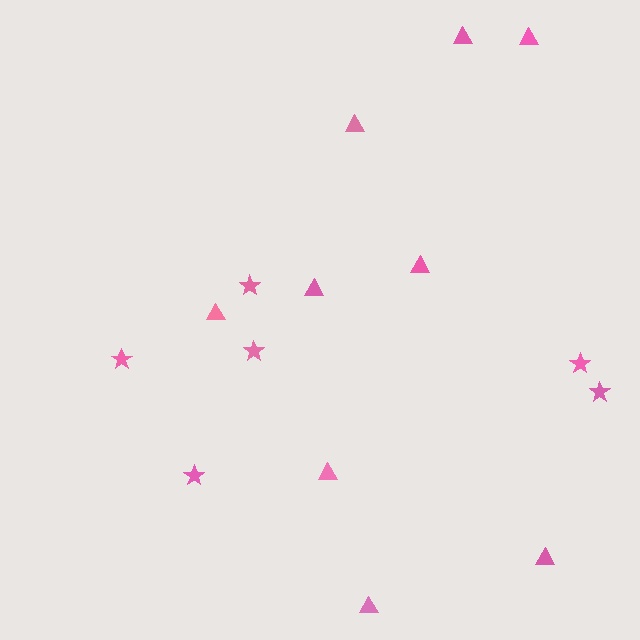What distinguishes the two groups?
There are 2 groups: one group of stars (6) and one group of triangles (9).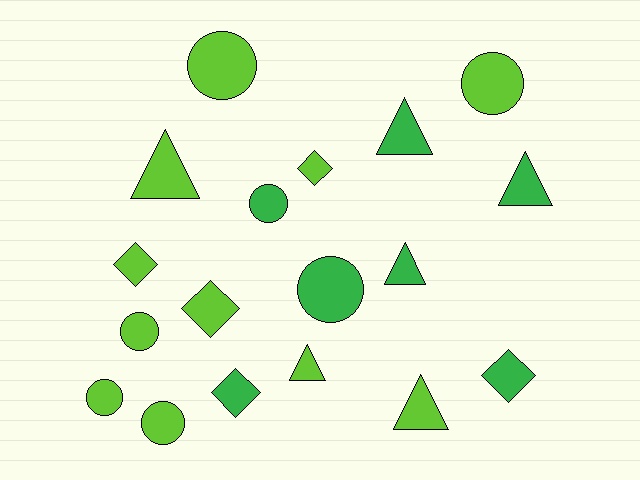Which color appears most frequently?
Lime, with 11 objects.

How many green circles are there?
There are 2 green circles.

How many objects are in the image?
There are 18 objects.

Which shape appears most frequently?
Circle, with 7 objects.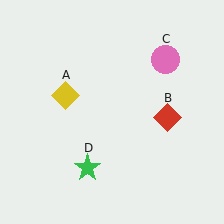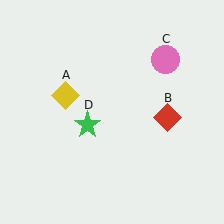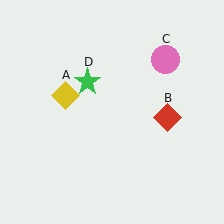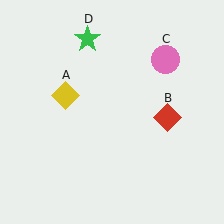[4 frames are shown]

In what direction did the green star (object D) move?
The green star (object D) moved up.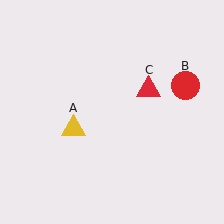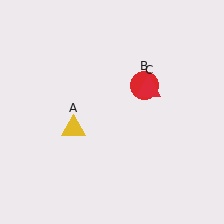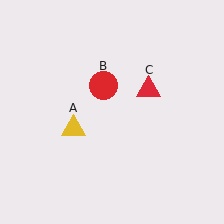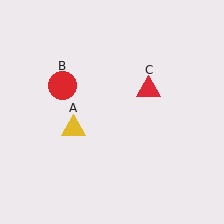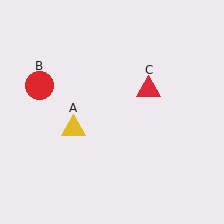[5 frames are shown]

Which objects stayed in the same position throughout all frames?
Yellow triangle (object A) and red triangle (object C) remained stationary.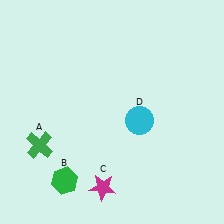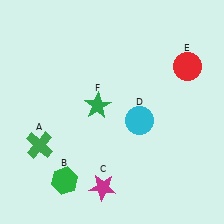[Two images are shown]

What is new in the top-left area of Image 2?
A green star (F) was added in the top-left area of Image 2.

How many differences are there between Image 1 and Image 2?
There are 2 differences between the two images.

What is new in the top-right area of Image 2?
A red circle (E) was added in the top-right area of Image 2.